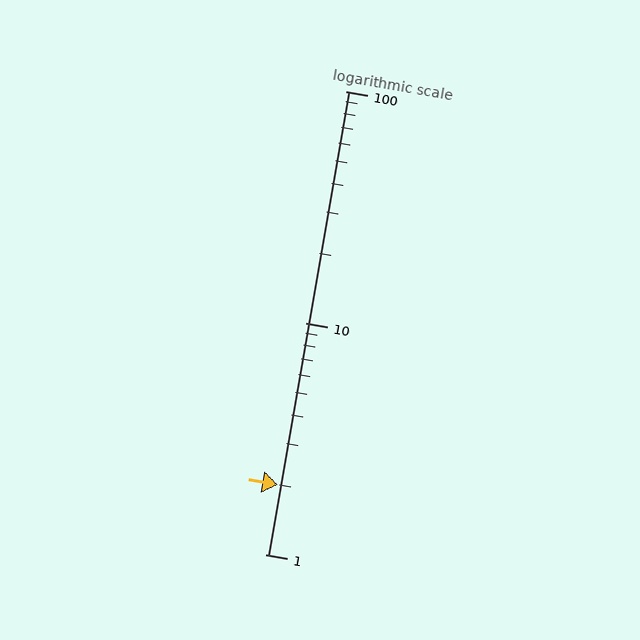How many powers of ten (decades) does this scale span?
The scale spans 2 decades, from 1 to 100.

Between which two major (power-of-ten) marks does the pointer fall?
The pointer is between 1 and 10.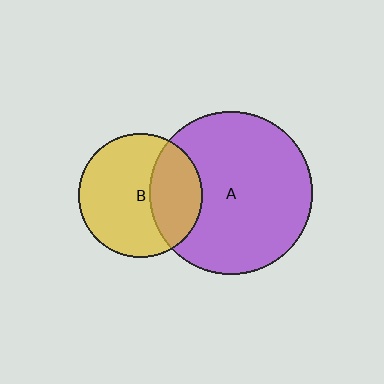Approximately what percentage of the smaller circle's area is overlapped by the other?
Approximately 35%.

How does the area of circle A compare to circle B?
Approximately 1.7 times.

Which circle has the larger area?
Circle A (purple).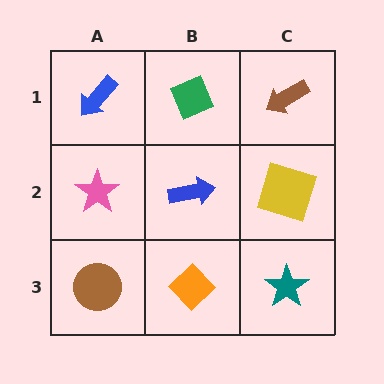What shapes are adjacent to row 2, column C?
A brown arrow (row 1, column C), a teal star (row 3, column C), a blue arrow (row 2, column B).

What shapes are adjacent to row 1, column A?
A pink star (row 2, column A), a green diamond (row 1, column B).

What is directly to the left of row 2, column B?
A pink star.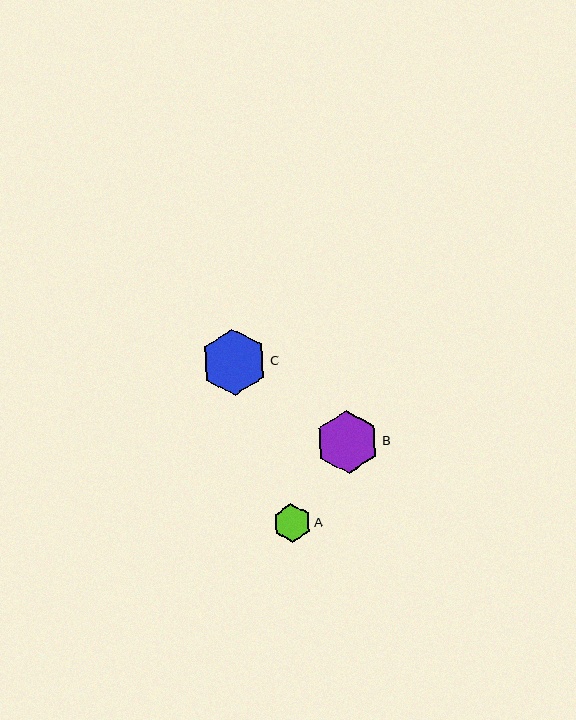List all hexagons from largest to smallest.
From largest to smallest: C, B, A.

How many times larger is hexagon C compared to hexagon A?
Hexagon C is approximately 1.7 times the size of hexagon A.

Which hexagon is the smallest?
Hexagon A is the smallest with a size of approximately 38 pixels.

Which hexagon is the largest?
Hexagon C is the largest with a size of approximately 67 pixels.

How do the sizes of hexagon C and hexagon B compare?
Hexagon C and hexagon B are approximately the same size.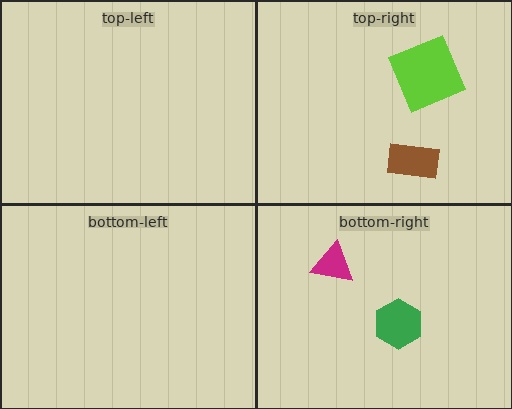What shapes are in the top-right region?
The lime square, the brown rectangle.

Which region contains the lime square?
The top-right region.